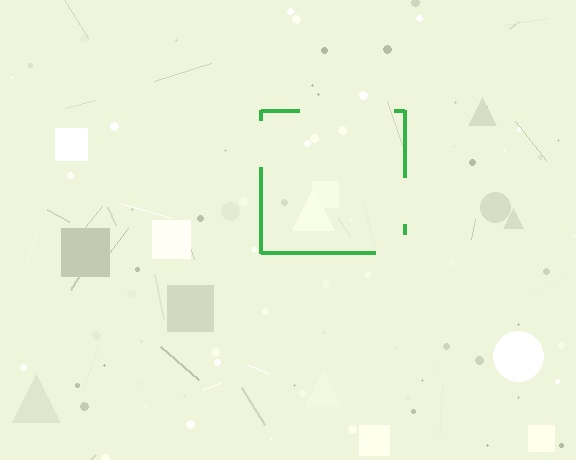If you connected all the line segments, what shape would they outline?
They would outline a square.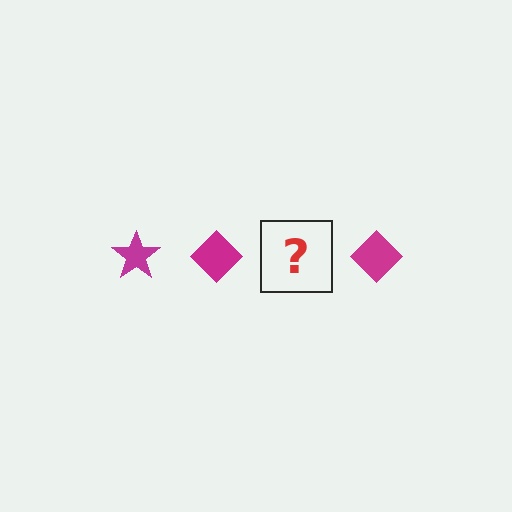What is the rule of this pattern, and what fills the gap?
The rule is that the pattern cycles through star, diamond shapes in magenta. The gap should be filled with a magenta star.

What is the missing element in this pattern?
The missing element is a magenta star.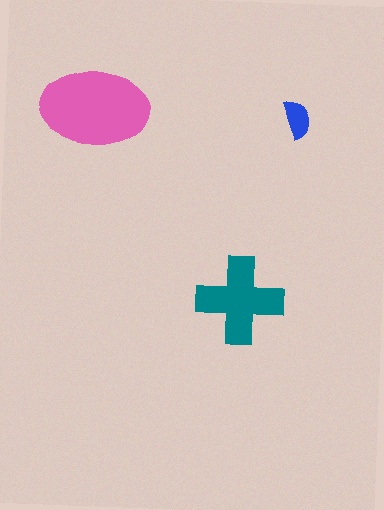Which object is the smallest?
The blue semicircle.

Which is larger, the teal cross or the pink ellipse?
The pink ellipse.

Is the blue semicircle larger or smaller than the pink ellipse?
Smaller.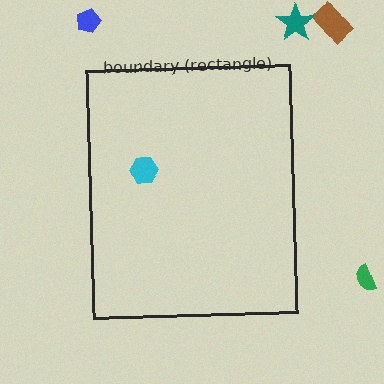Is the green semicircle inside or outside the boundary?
Outside.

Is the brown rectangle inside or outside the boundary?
Outside.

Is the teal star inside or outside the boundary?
Outside.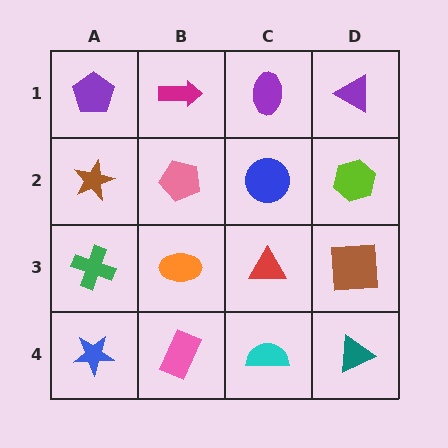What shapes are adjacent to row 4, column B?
An orange ellipse (row 3, column B), a blue star (row 4, column A), a cyan semicircle (row 4, column C).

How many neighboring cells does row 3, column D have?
3.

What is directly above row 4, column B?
An orange ellipse.